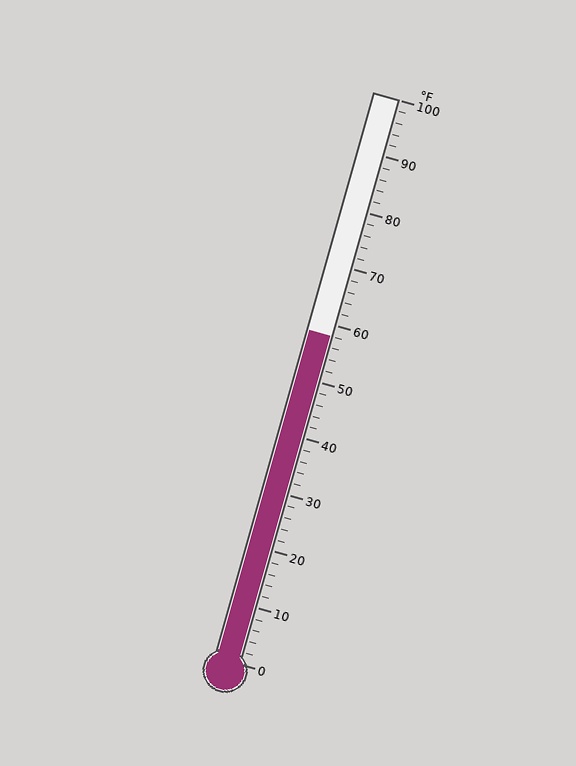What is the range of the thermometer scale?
The thermometer scale ranges from 0°F to 100°F.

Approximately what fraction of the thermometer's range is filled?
The thermometer is filled to approximately 60% of its range.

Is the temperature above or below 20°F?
The temperature is above 20°F.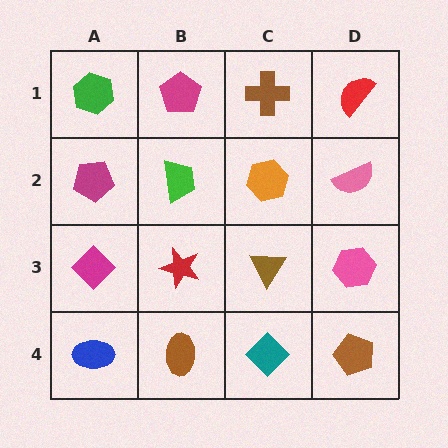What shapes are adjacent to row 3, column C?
An orange hexagon (row 2, column C), a teal diamond (row 4, column C), a red star (row 3, column B), a pink hexagon (row 3, column D).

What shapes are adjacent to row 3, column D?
A pink semicircle (row 2, column D), a brown pentagon (row 4, column D), a brown triangle (row 3, column C).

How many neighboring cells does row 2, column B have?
4.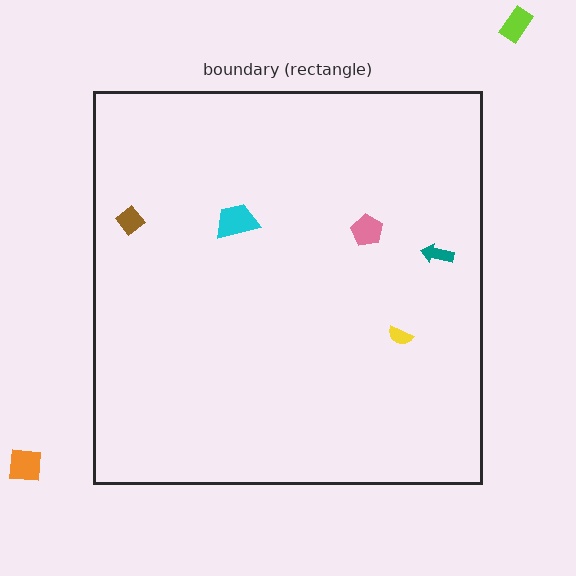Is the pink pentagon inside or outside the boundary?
Inside.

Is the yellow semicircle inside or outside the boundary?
Inside.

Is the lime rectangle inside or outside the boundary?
Outside.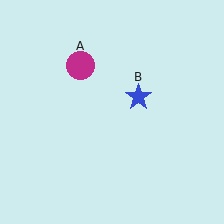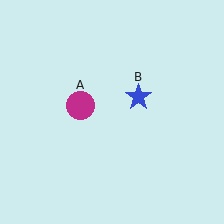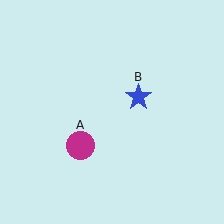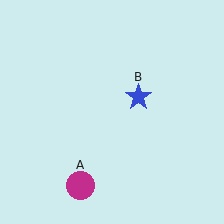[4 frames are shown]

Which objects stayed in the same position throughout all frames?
Blue star (object B) remained stationary.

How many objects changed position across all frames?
1 object changed position: magenta circle (object A).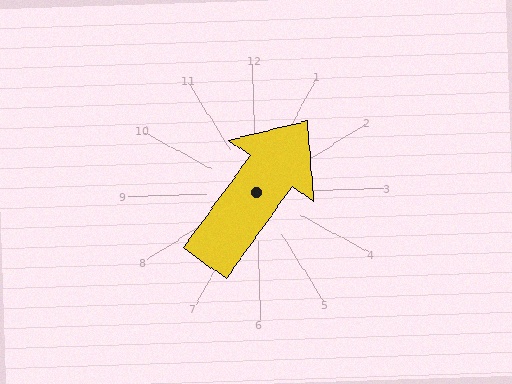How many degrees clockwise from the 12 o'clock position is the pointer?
Approximately 38 degrees.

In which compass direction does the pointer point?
Northeast.